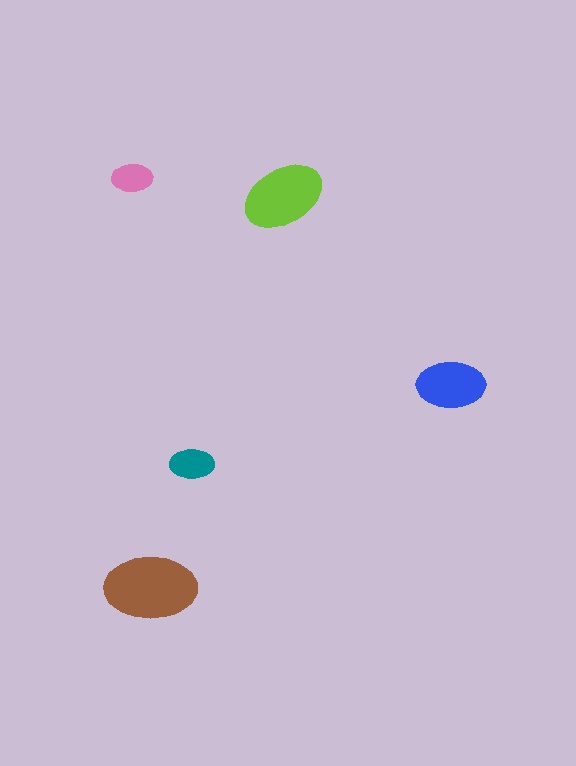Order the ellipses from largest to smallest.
the brown one, the lime one, the blue one, the teal one, the pink one.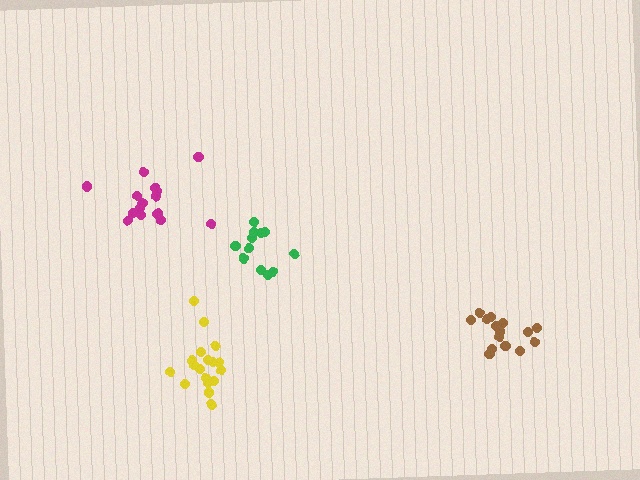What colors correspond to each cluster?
The clusters are colored: magenta, brown, green, yellow.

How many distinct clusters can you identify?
There are 4 distinct clusters.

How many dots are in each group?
Group 1: 16 dots, Group 2: 15 dots, Group 3: 12 dots, Group 4: 18 dots (61 total).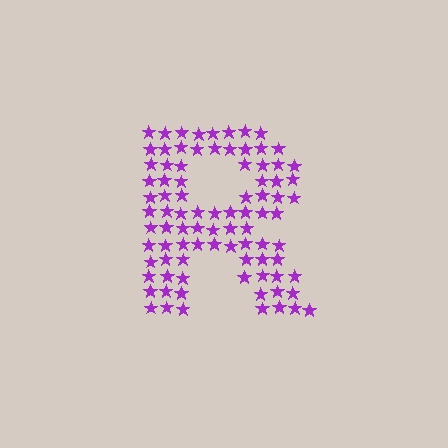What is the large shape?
The large shape is the letter R.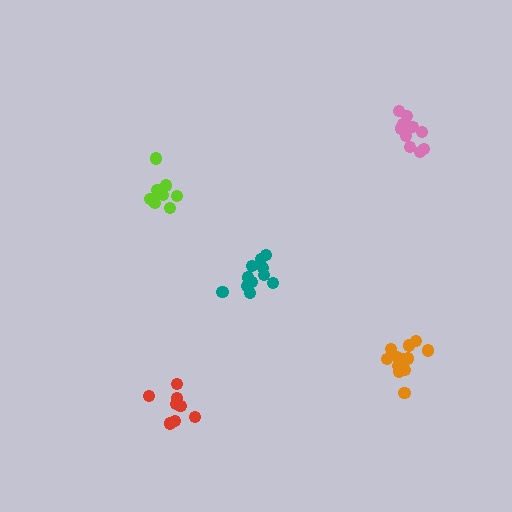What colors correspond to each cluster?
The clusters are colored: lime, pink, teal, red, orange.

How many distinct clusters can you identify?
There are 5 distinct clusters.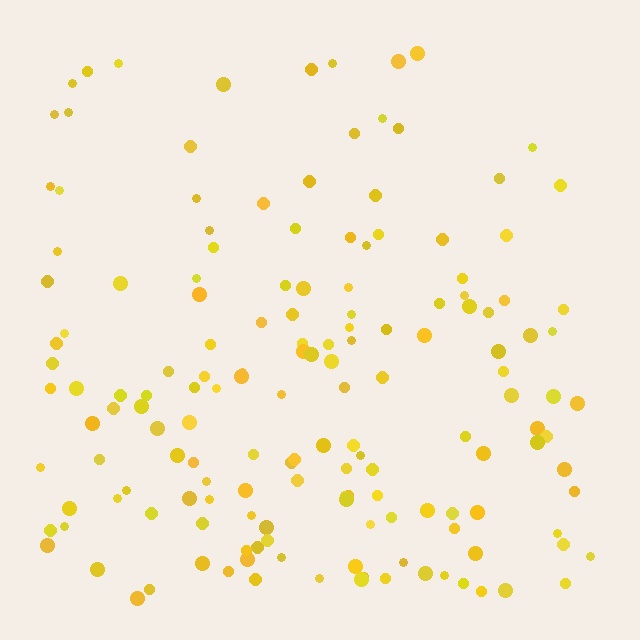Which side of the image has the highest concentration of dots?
The bottom.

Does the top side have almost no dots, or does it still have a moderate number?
Still a moderate number, just noticeably fewer than the bottom.